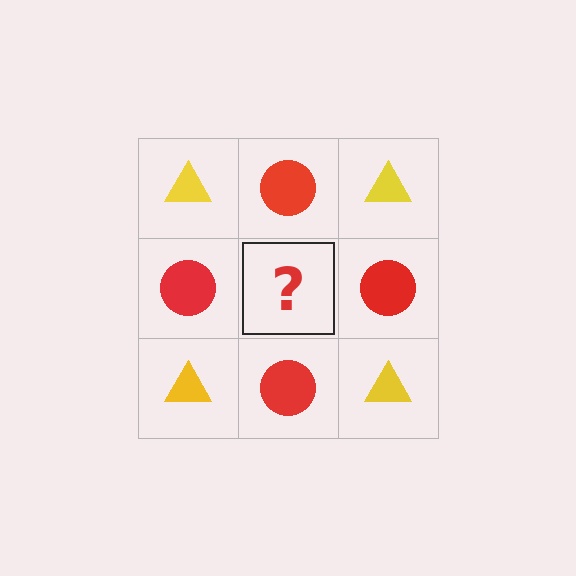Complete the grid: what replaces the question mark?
The question mark should be replaced with a yellow triangle.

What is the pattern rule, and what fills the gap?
The rule is that it alternates yellow triangle and red circle in a checkerboard pattern. The gap should be filled with a yellow triangle.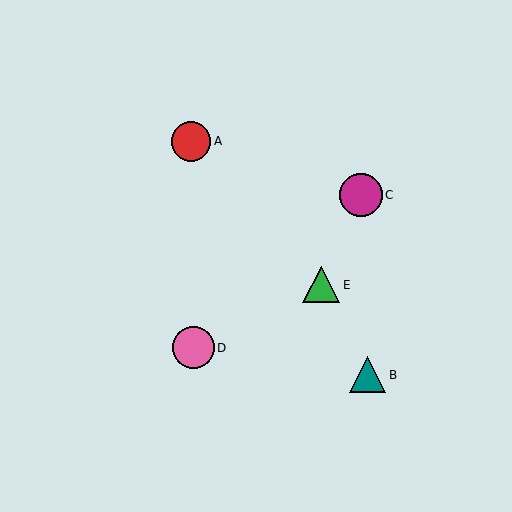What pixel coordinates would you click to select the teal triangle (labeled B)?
Click at (368, 375) to select the teal triangle B.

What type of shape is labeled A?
Shape A is a red circle.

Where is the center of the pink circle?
The center of the pink circle is at (193, 348).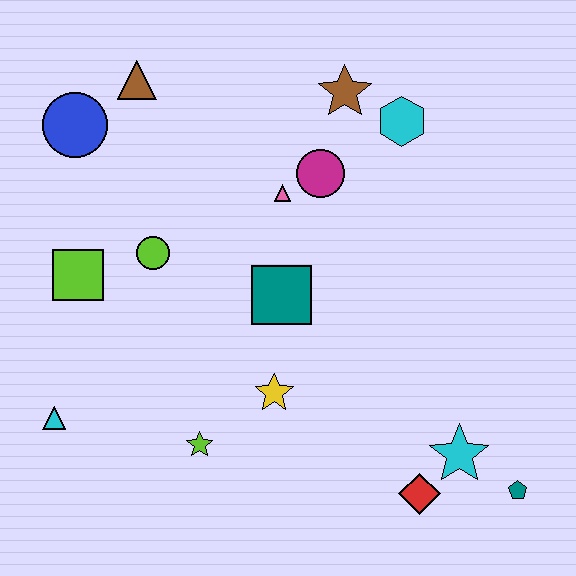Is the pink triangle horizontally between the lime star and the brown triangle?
No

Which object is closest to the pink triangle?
The magenta circle is closest to the pink triangle.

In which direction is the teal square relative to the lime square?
The teal square is to the right of the lime square.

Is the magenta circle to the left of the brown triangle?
No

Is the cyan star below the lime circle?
Yes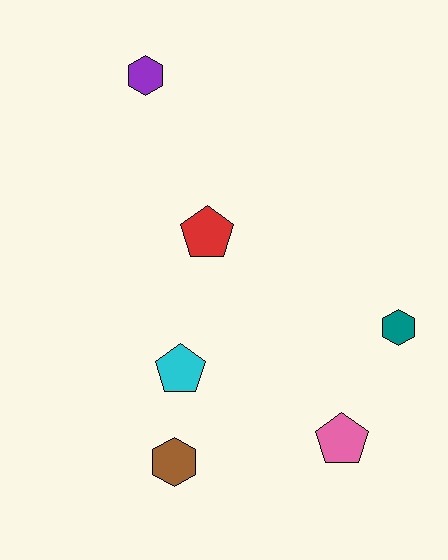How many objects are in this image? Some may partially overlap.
There are 6 objects.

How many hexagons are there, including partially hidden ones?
There are 3 hexagons.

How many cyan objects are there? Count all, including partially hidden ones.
There is 1 cyan object.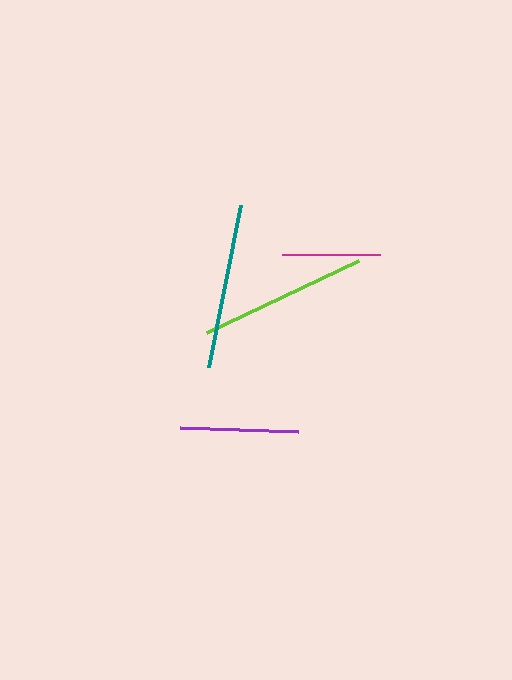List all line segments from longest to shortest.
From longest to shortest: lime, teal, purple, magenta.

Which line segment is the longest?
The lime line is the longest at approximately 168 pixels.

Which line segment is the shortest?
The magenta line is the shortest at approximately 98 pixels.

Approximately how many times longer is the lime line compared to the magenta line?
The lime line is approximately 1.7 times the length of the magenta line.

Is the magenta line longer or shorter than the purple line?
The purple line is longer than the magenta line.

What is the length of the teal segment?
The teal segment is approximately 166 pixels long.